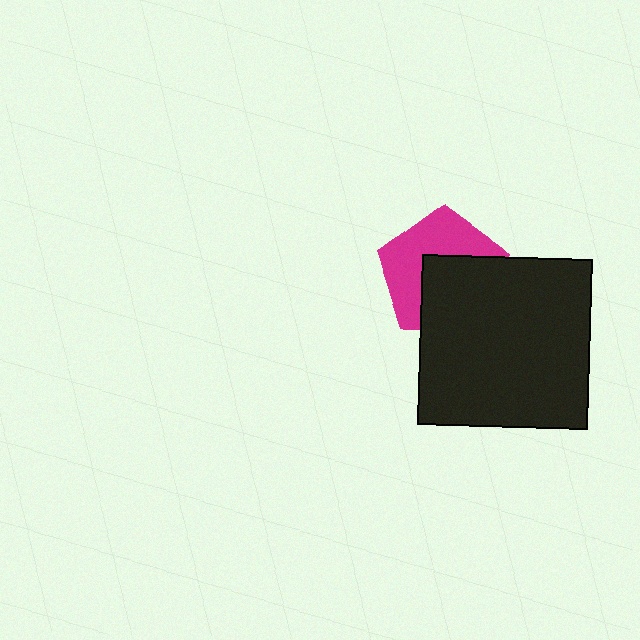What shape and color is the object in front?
The object in front is a black square.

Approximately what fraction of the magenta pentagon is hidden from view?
Roughly 49% of the magenta pentagon is hidden behind the black square.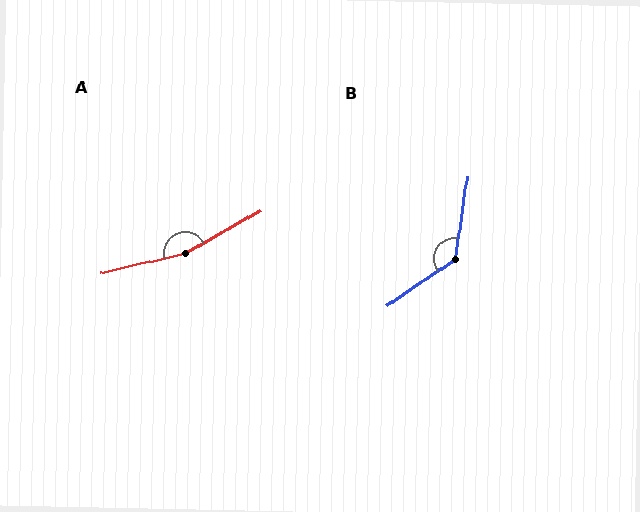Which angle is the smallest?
B, at approximately 133 degrees.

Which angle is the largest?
A, at approximately 164 degrees.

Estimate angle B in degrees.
Approximately 133 degrees.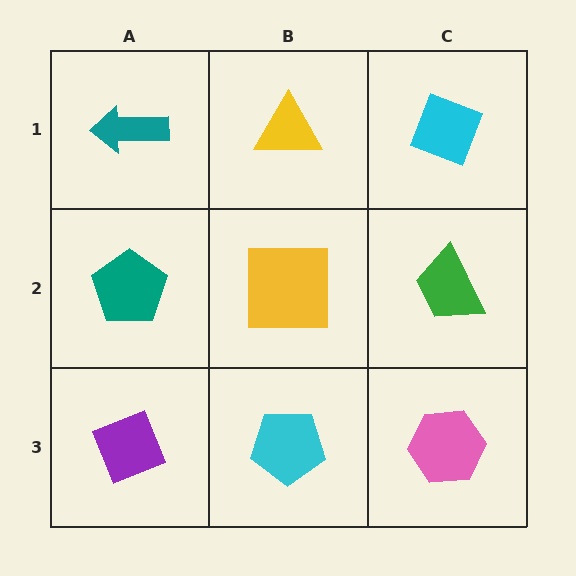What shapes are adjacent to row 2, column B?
A yellow triangle (row 1, column B), a cyan pentagon (row 3, column B), a teal pentagon (row 2, column A), a green trapezoid (row 2, column C).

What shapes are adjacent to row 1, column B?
A yellow square (row 2, column B), a teal arrow (row 1, column A), a cyan diamond (row 1, column C).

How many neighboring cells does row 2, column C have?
3.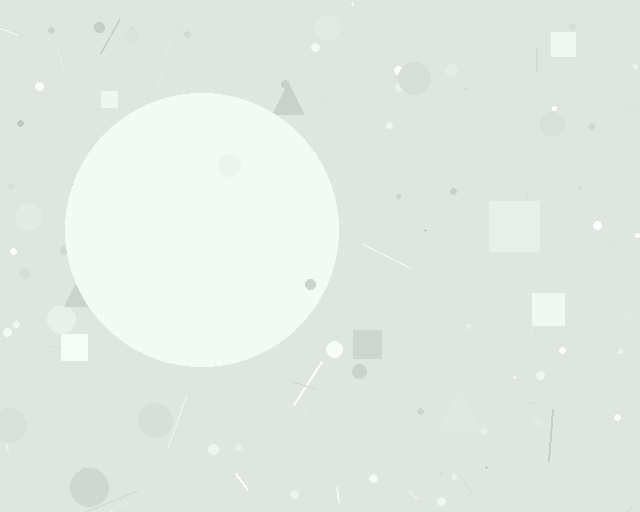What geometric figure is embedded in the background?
A circle is embedded in the background.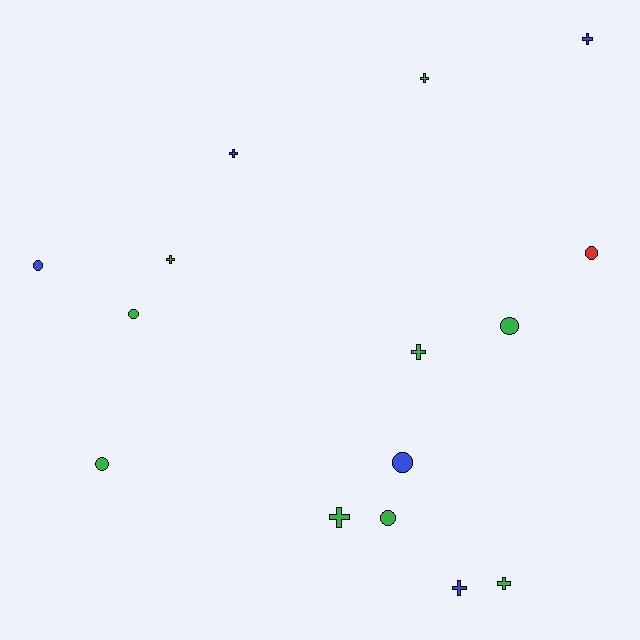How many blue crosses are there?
There are 3 blue crosses.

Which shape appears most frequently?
Cross, with 8 objects.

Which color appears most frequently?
Green, with 9 objects.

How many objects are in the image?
There are 15 objects.